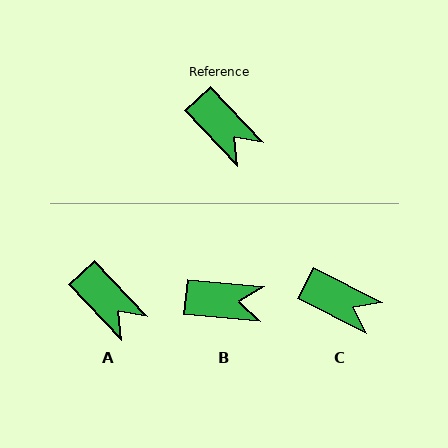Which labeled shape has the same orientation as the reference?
A.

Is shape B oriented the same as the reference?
No, it is off by about 42 degrees.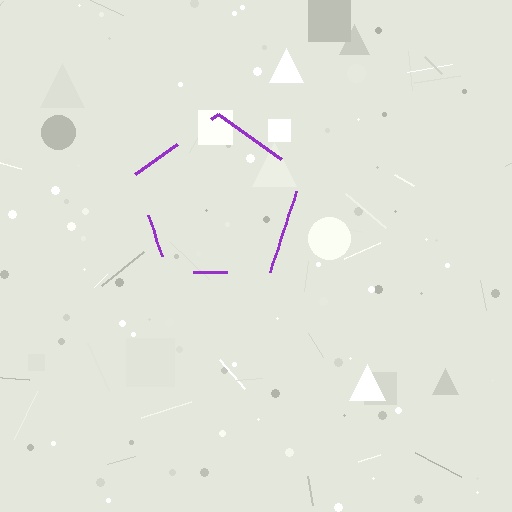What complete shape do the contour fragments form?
The contour fragments form a pentagon.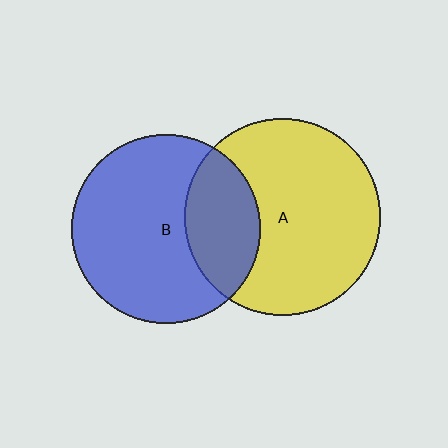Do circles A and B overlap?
Yes.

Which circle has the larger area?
Circle A (yellow).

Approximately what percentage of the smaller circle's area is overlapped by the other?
Approximately 30%.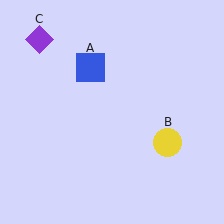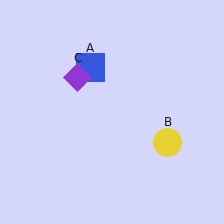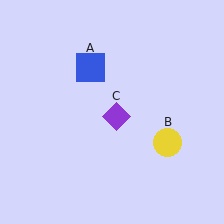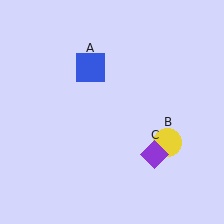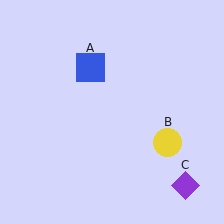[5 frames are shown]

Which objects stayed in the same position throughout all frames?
Blue square (object A) and yellow circle (object B) remained stationary.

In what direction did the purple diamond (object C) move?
The purple diamond (object C) moved down and to the right.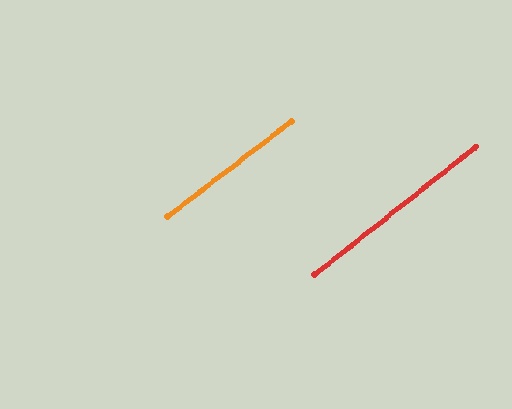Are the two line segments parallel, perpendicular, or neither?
Parallel — their directions differ by only 0.9°.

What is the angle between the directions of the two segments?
Approximately 1 degree.